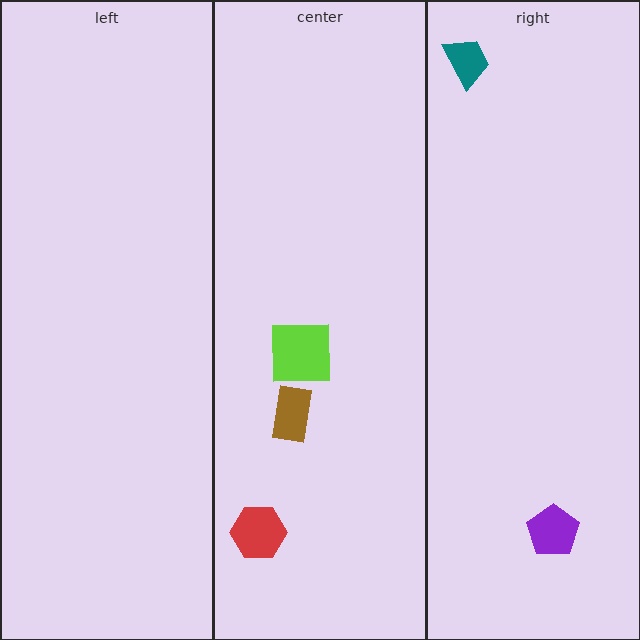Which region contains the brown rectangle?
The center region.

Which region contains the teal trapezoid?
The right region.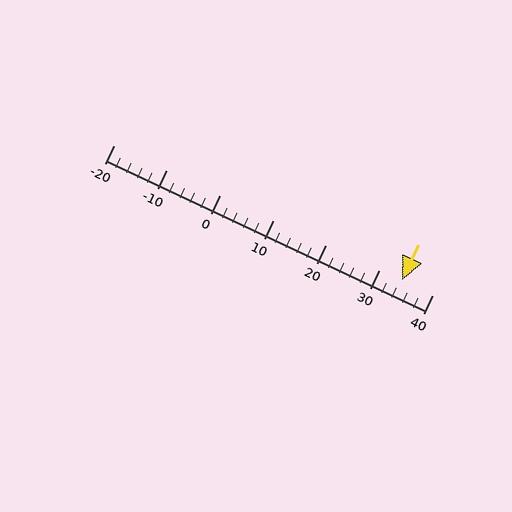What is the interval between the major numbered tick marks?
The major tick marks are spaced 10 units apart.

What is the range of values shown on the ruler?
The ruler shows values from -20 to 40.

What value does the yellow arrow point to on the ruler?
The yellow arrow points to approximately 34.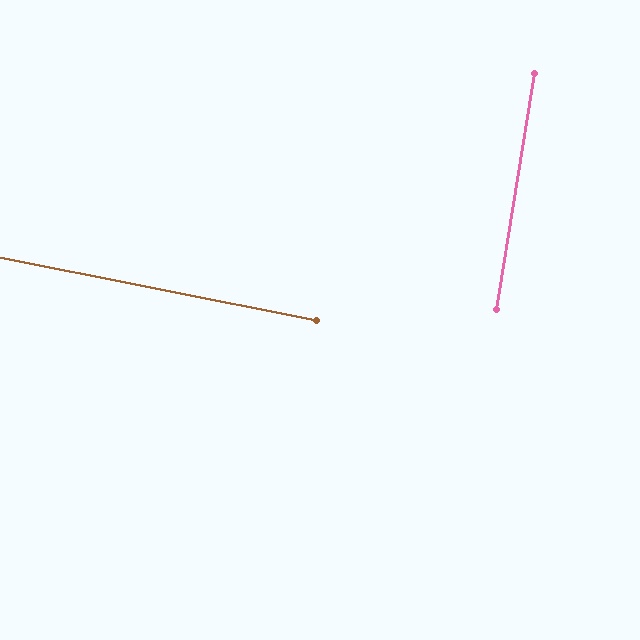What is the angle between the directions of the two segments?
Approximately 88 degrees.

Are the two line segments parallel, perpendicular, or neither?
Perpendicular — they meet at approximately 88°.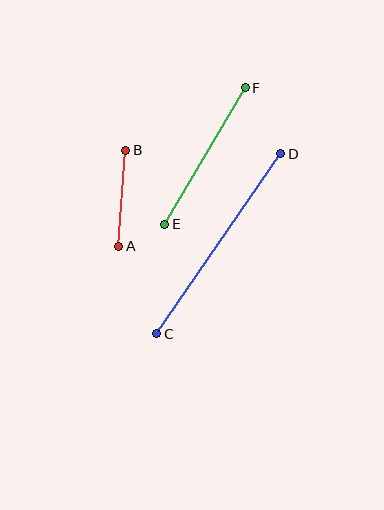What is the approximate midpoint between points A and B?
The midpoint is at approximately (122, 198) pixels.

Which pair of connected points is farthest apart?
Points C and D are farthest apart.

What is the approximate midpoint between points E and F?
The midpoint is at approximately (205, 156) pixels.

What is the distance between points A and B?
The distance is approximately 96 pixels.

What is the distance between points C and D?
The distance is approximately 218 pixels.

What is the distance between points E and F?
The distance is approximately 158 pixels.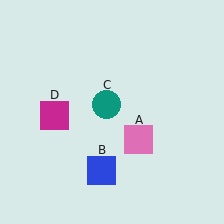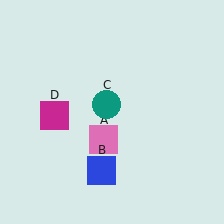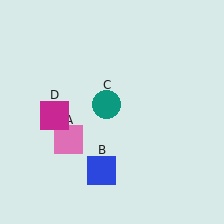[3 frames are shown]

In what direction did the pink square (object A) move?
The pink square (object A) moved left.